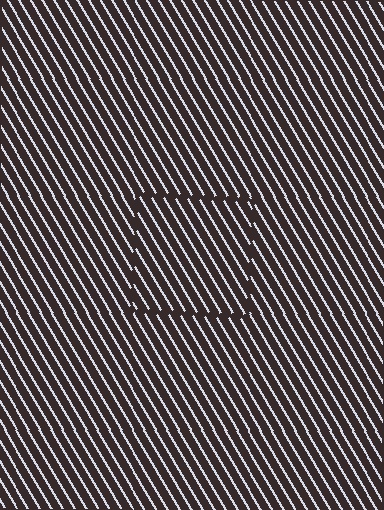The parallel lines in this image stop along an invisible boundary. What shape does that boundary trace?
An illusory square. The interior of the shape contains the same grating, shifted by half a period — the contour is defined by the phase discontinuity where line-ends from the inner and outer gratings abut.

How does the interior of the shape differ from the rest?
The interior of the shape contains the same grating, shifted by half a period — the contour is defined by the phase discontinuity where line-ends from the inner and outer gratings abut.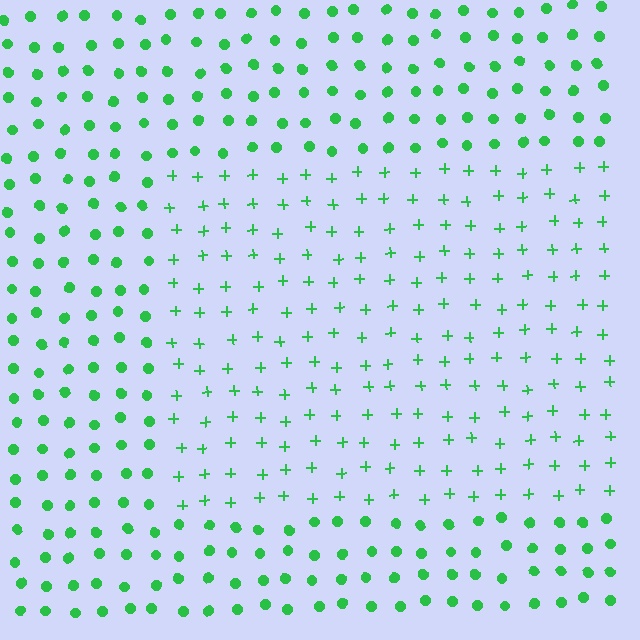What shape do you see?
I see a rectangle.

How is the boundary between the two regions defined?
The boundary is defined by a change in element shape: plus signs inside vs. circles outside. All elements share the same color and spacing.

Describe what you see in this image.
The image is filled with small green elements arranged in a uniform grid. A rectangle-shaped region contains plus signs, while the surrounding area contains circles. The boundary is defined purely by the change in element shape.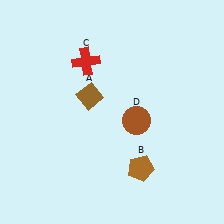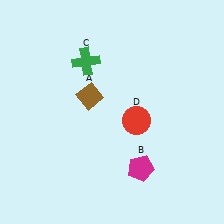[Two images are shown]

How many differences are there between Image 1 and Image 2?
There are 3 differences between the two images.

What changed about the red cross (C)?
In Image 1, C is red. In Image 2, it changed to green.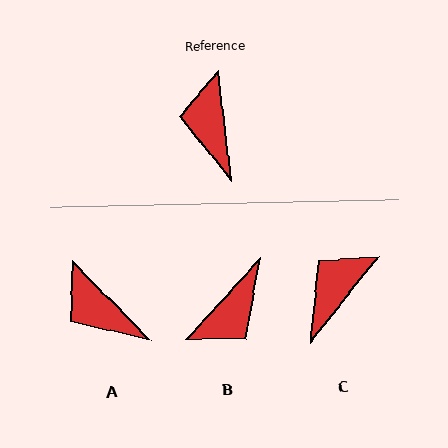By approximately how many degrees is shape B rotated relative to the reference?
Approximately 131 degrees counter-clockwise.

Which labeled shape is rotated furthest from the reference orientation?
B, about 131 degrees away.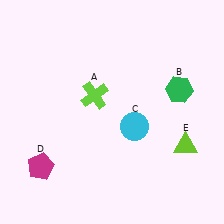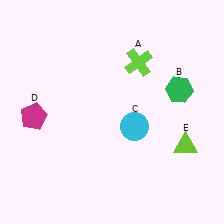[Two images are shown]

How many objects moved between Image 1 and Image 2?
2 objects moved between the two images.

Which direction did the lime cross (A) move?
The lime cross (A) moved right.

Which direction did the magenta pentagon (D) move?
The magenta pentagon (D) moved up.